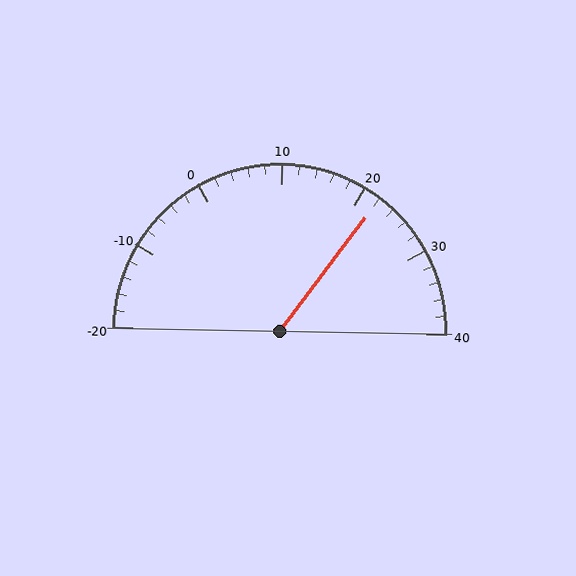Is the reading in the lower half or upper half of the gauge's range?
The reading is in the upper half of the range (-20 to 40).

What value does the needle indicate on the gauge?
The needle indicates approximately 22.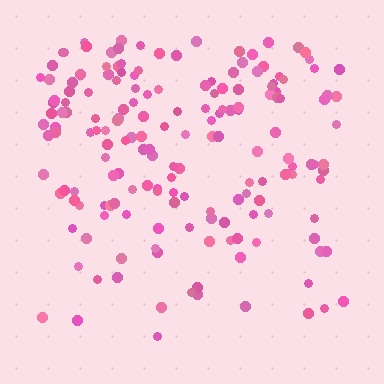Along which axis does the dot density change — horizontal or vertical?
Vertical.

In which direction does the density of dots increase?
From bottom to top, with the top side densest.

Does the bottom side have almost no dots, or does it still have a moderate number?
Still a moderate number, just noticeably fewer than the top.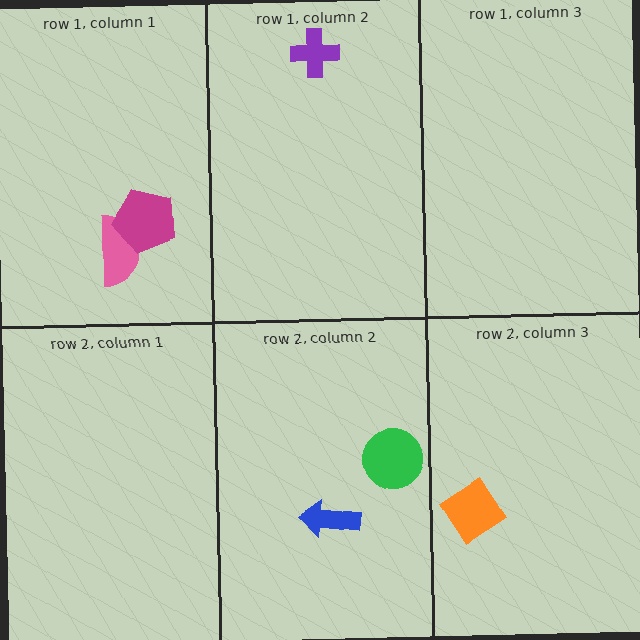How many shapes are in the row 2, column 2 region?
2.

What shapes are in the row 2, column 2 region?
The green circle, the blue arrow.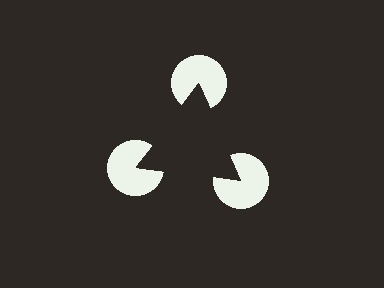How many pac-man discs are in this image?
There are 3 — one at each vertex of the illusory triangle.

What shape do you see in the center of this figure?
An illusory triangle — its edges are inferred from the aligned wedge cuts in the pac-man discs, not physically drawn.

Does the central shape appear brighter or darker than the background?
It typically appears slightly darker than the background, even though no actual brightness change is drawn.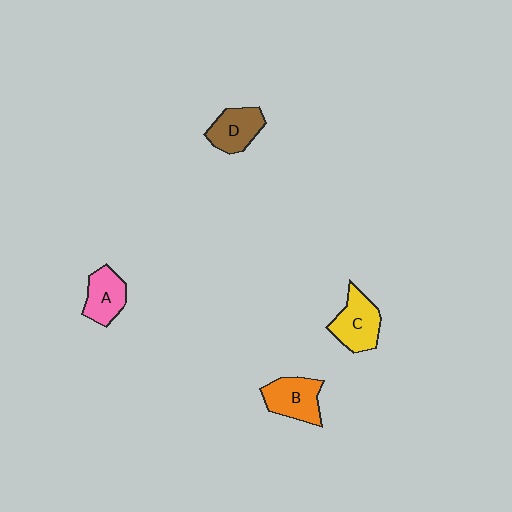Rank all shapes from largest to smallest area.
From largest to smallest: C (yellow), B (orange), D (brown), A (pink).